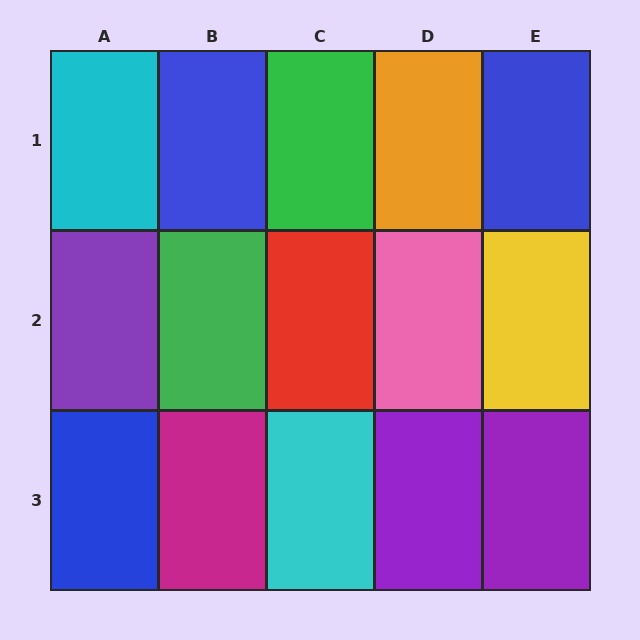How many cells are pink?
1 cell is pink.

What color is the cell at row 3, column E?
Purple.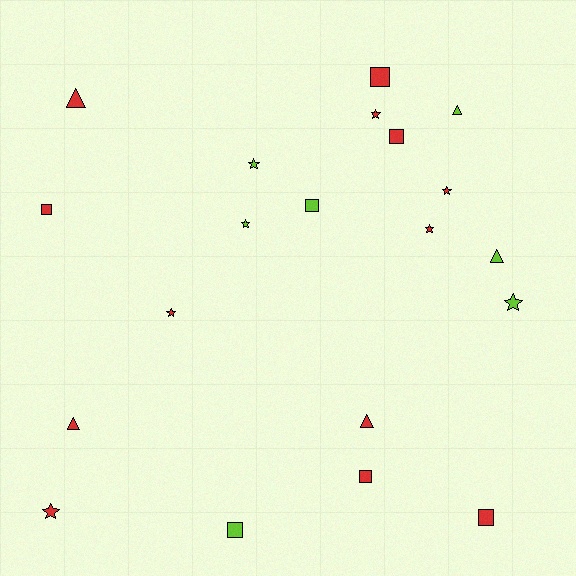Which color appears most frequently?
Red, with 13 objects.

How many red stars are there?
There are 5 red stars.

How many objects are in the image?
There are 20 objects.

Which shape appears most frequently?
Star, with 8 objects.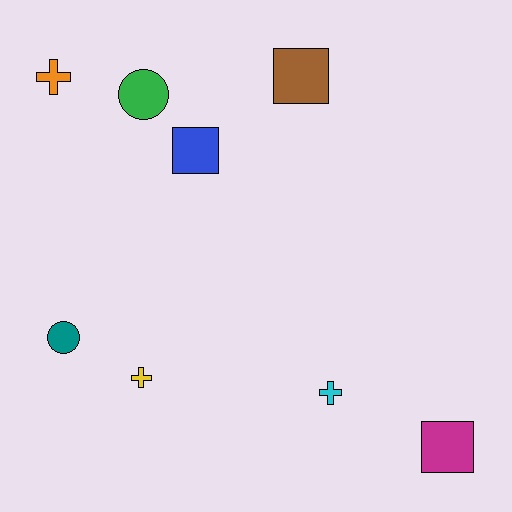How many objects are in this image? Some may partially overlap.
There are 8 objects.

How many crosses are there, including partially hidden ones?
There are 3 crosses.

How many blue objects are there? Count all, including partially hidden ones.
There is 1 blue object.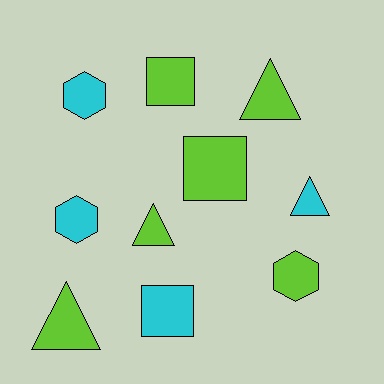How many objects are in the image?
There are 10 objects.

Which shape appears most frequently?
Triangle, with 4 objects.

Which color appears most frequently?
Lime, with 6 objects.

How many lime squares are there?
There are 2 lime squares.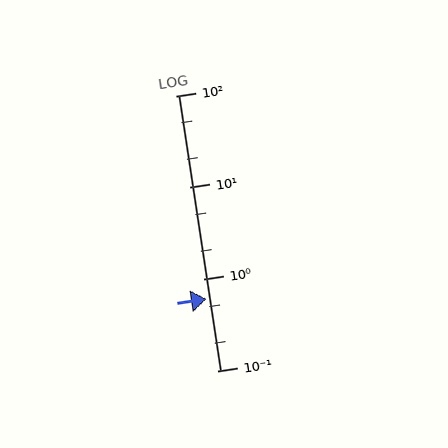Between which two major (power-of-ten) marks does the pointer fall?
The pointer is between 0.1 and 1.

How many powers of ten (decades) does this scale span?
The scale spans 3 decades, from 0.1 to 100.